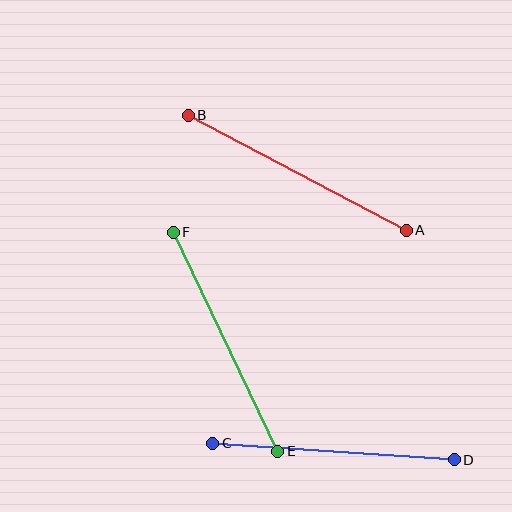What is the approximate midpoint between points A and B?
The midpoint is at approximately (297, 173) pixels.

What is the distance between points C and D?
The distance is approximately 242 pixels.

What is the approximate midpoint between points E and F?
The midpoint is at approximately (225, 342) pixels.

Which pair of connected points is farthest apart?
Points A and B are farthest apart.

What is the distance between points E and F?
The distance is approximately 243 pixels.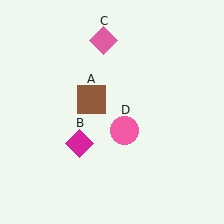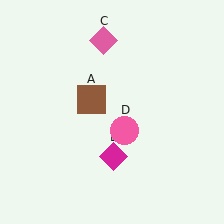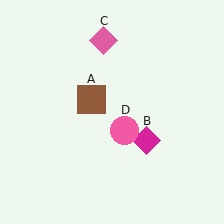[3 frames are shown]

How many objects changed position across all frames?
1 object changed position: magenta diamond (object B).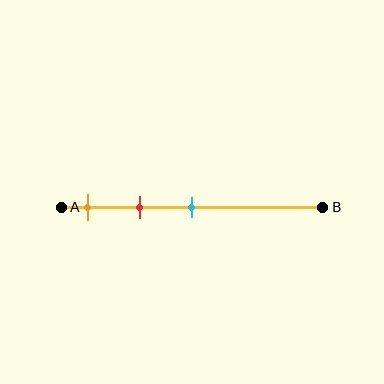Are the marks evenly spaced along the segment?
Yes, the marks are approximately evenly spaced.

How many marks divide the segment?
There are 3 marks dividing the segment.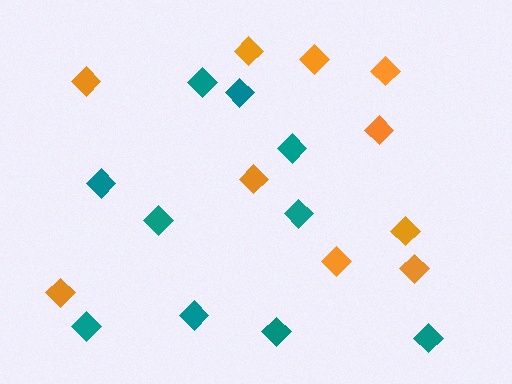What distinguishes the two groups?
There are 2 groups: one group of teal diamonds (10) and one group of orange diamonds (10).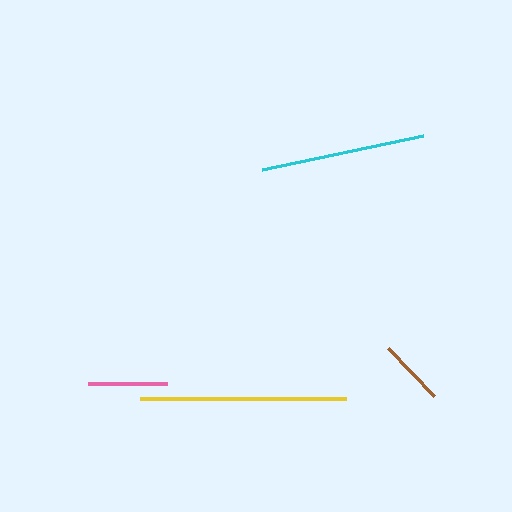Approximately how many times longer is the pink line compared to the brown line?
The pink line is approximately 1.2 times the length of the brown line.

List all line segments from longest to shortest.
From longest to shortest: yellow, cyan, pink, brown.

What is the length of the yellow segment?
The yellow segment is approximately 206 pixels long.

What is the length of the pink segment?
The pink segment is approximately 79 pixels long.